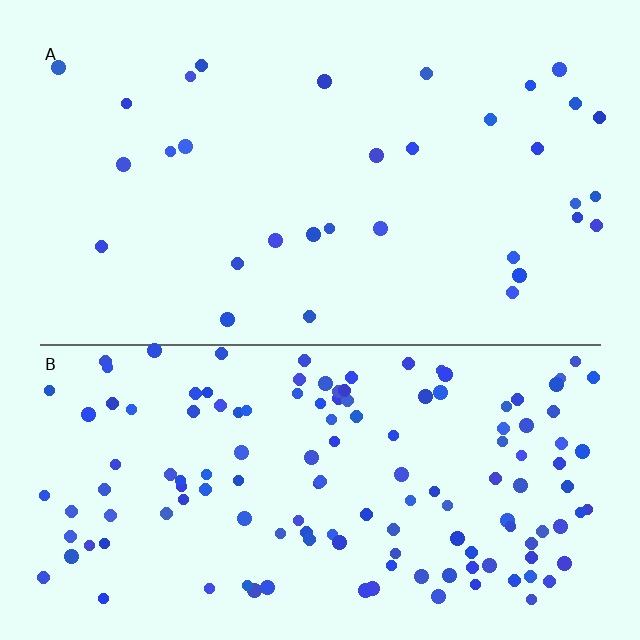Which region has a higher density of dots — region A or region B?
B (the bottom).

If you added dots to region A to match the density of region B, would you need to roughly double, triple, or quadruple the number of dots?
Approximately quadruple.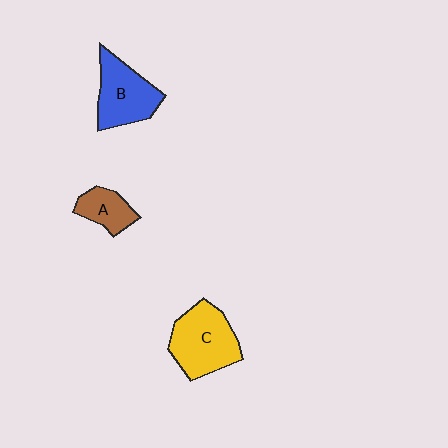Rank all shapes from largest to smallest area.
From largest to smallest: C (yellow), B (blue), A (brown).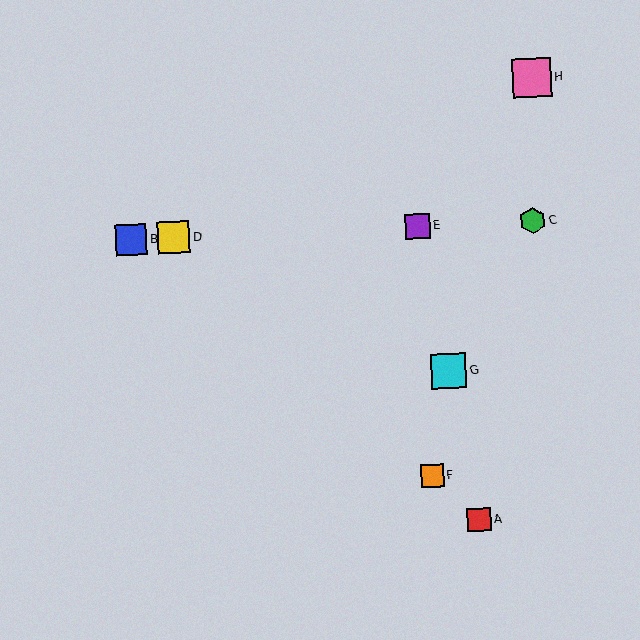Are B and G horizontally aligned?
No, B is at y≈240 and G is at y≈371.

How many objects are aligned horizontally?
4 objects (B, C, D, E) are aligned horizontally.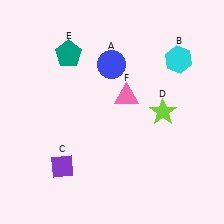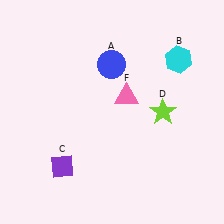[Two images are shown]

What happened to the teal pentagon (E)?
The teal pentagon (E) was removed in Image 2. It was in the top-left area of Image 1.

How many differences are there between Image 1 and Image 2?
There is 1 difference between the two images.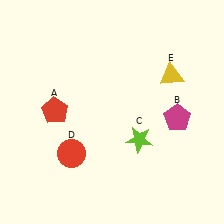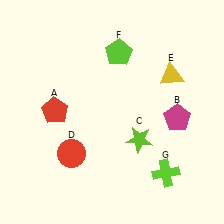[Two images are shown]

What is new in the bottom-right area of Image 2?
A lime cross (G) was added in the bottom-right area of Image 2.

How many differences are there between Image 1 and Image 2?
There are 2 differences between the two images.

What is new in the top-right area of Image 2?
A lime pentagon (F) was added in the top-right area of Image 2.